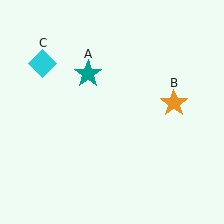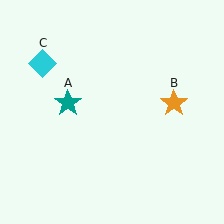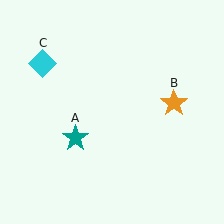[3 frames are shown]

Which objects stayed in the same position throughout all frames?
Orange star (object B) and cyan diamond (object C) remained stationary.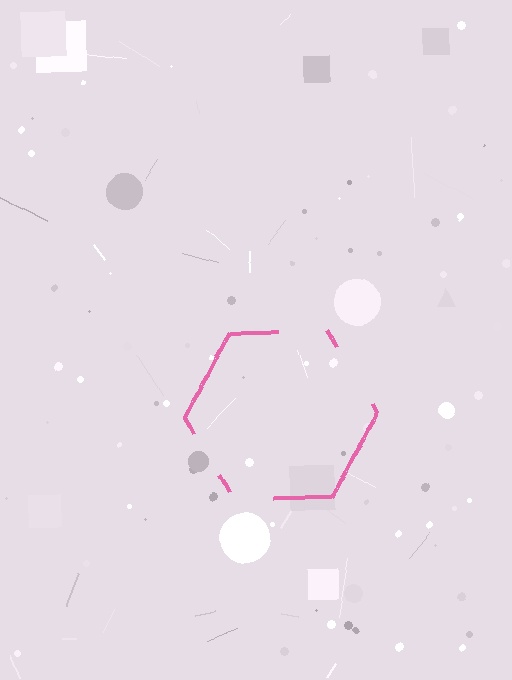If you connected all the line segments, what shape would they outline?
They would outline a hexagon.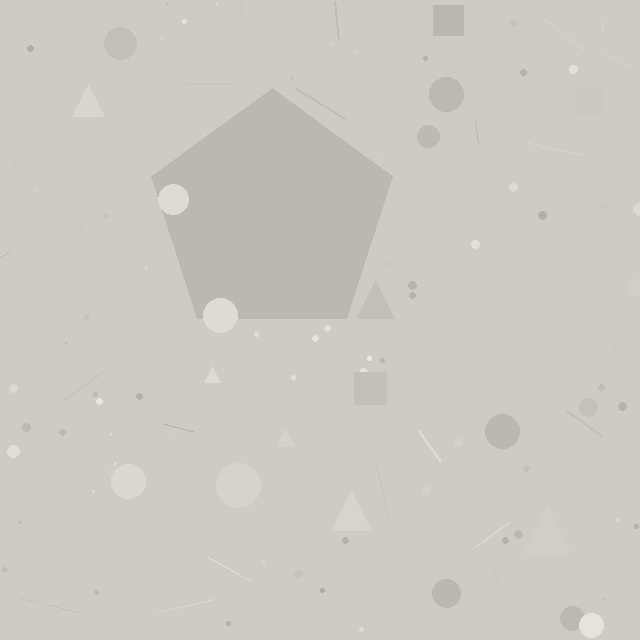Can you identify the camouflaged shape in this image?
The camouflaged shape is a pentagon.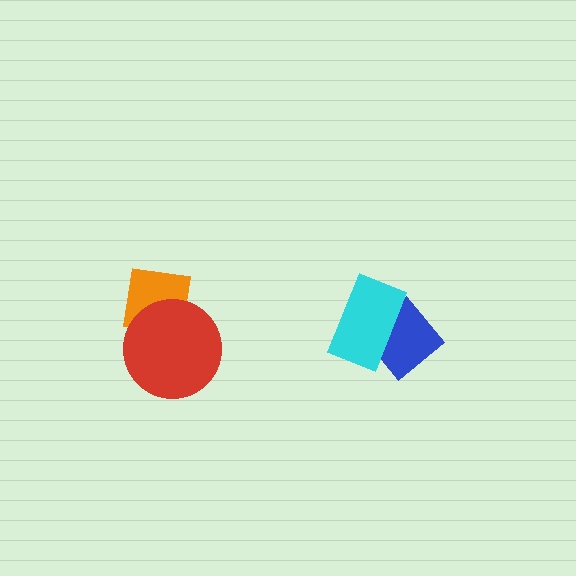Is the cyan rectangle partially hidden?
No, no other shape covers it.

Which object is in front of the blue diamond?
The cyan rectangle is in front of the blue diamond.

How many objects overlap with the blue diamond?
1 object overlaps with the blue diamond.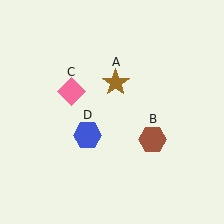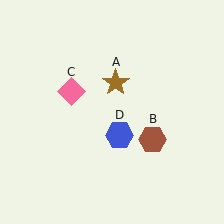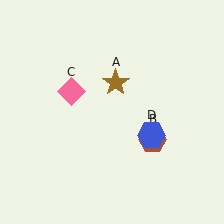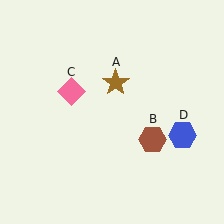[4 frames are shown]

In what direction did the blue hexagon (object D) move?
The blue hexagon (object D) moved right.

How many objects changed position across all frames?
1 object changed position: blue hexagon (object D).